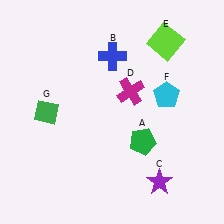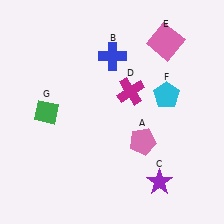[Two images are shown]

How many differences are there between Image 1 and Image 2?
There are 2 differences between the two images.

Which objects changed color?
A changed from green to pink. E changed from lime to pink.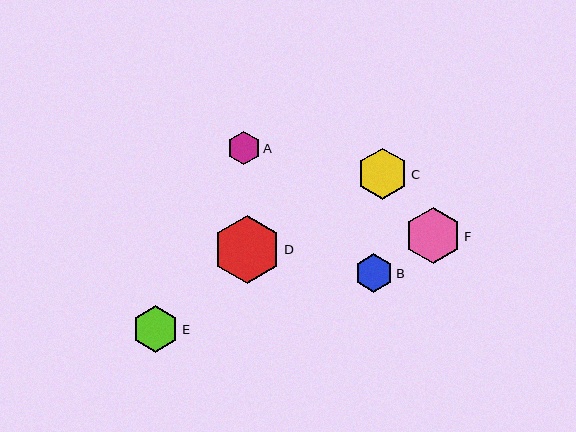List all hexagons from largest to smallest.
From largest to smallest: D, F, C, E, B, A.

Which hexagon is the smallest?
Hexagon A is the smallest with a size of approximately 33 pixels.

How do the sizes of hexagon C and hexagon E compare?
Hexagon C and hexagon E are approximately the same size.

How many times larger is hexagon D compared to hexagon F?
Hexagon D is approximately 1.2 times the size of hexagon F.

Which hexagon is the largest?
Hexagon D is the largest with a size of approximately 68 pixels.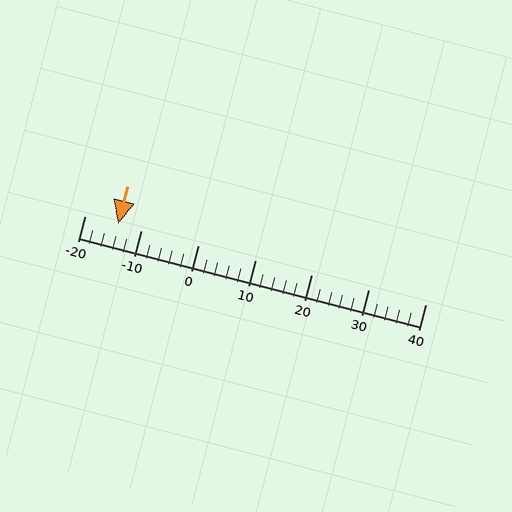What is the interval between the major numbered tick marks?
The major tick marks are spaced 10 units apart.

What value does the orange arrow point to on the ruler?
The orange arrow points to approximately -14.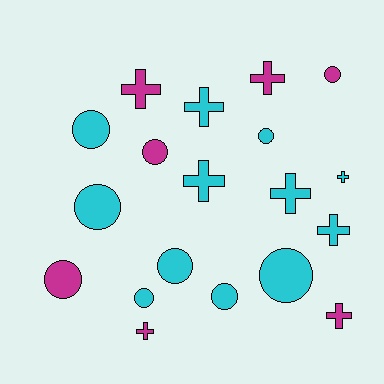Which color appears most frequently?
Cyan, with 12 objects.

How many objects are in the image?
There are 19 objects.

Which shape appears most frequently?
Circle, with 10 objects.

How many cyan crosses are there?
There are 5 cyan crosses.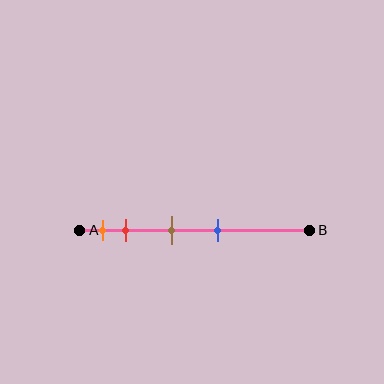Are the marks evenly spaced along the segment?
No, the marks are not evenly spaced.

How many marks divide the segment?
There are 4 marks dividing the segment.